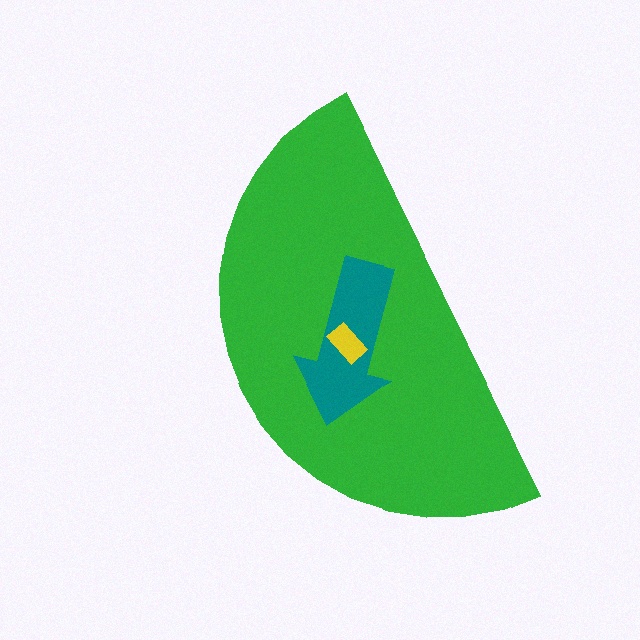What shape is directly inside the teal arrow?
The yellow rectangle.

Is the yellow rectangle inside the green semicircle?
Yes.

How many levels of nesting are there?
3.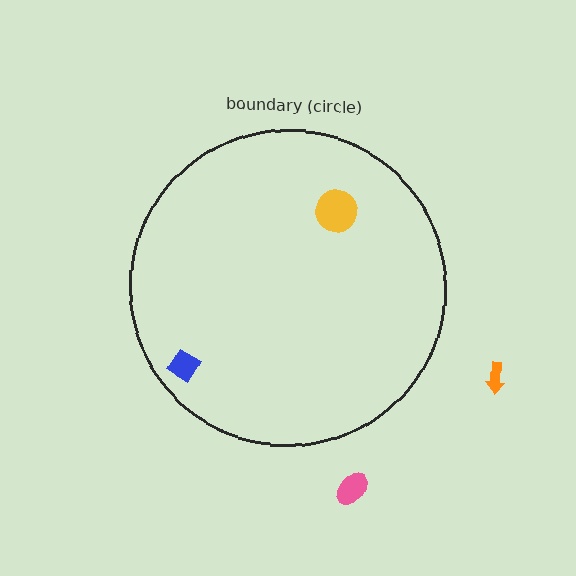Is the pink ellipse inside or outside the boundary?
Outside.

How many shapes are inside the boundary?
2 inside, 2 outside.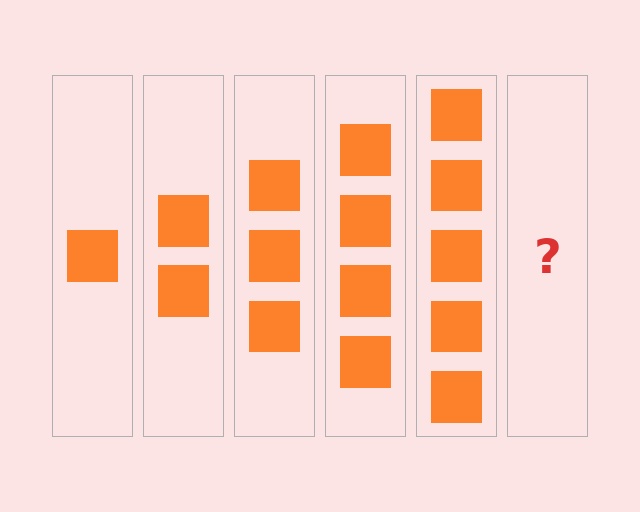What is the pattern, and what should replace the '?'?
The pattern is that each step adds one more square. The '?' should be 6 squares.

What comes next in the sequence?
The next element should be 6 squares.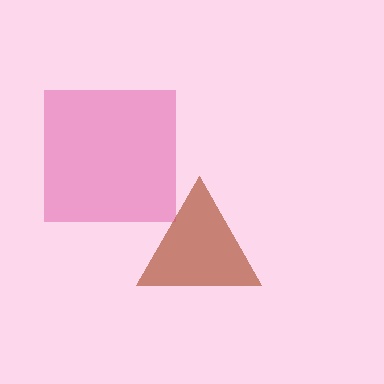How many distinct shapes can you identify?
There are 2 distinct shapes: a magenta square, a brown triangle.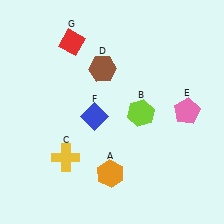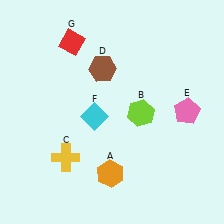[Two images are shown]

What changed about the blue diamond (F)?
In Image 1, F is blue. In Image 2, it changed to cyan.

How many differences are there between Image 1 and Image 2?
There is 1 difference between the two images.